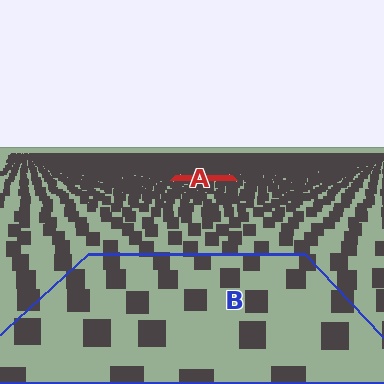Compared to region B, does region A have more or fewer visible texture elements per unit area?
Region A has more texture elements per unit area — they are packed more densely because it is farther away.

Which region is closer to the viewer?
Region B is closer. The texture elements there are larger and more spread out.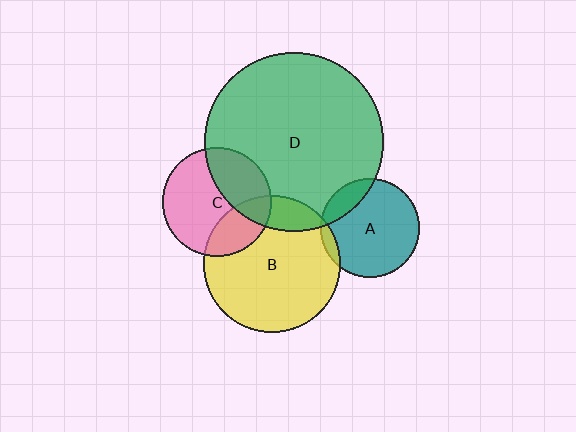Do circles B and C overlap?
Yes.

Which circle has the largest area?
Circle D (green).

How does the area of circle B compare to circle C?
Approximately 1.6 times.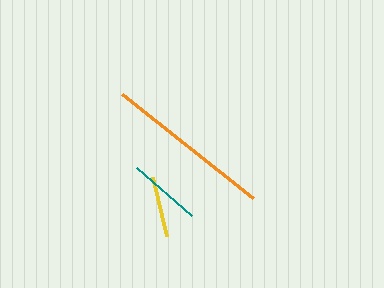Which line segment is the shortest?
The yellow line is the shortest at approximately 60 pixels.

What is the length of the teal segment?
The teal segment is approximately 73 pixels long.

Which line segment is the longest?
The orange line is the longest at approximately 167 pixels.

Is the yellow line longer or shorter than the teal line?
The teal line is longer than the yellow line.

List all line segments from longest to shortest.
From longest to shortest: orange, teal, yellow.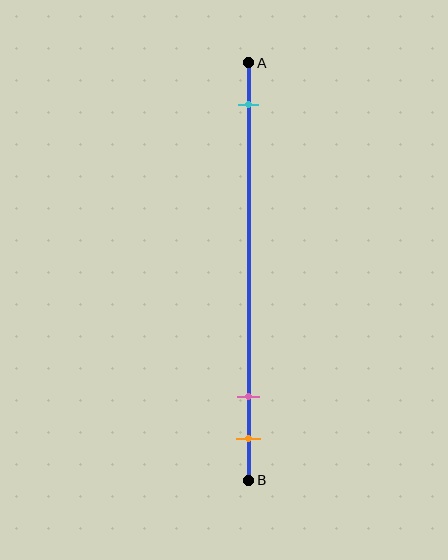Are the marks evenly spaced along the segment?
No, the marks are not evenly spaced.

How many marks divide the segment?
There are 3 marks dividing the segment.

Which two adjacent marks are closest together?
The pink and orange marks are the closest adjacent pair.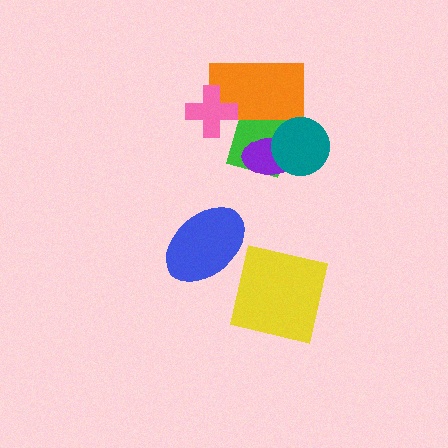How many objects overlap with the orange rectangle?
3 objects overlap with the orange rectangle.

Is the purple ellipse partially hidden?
Yes, it is partially covered by another shape.